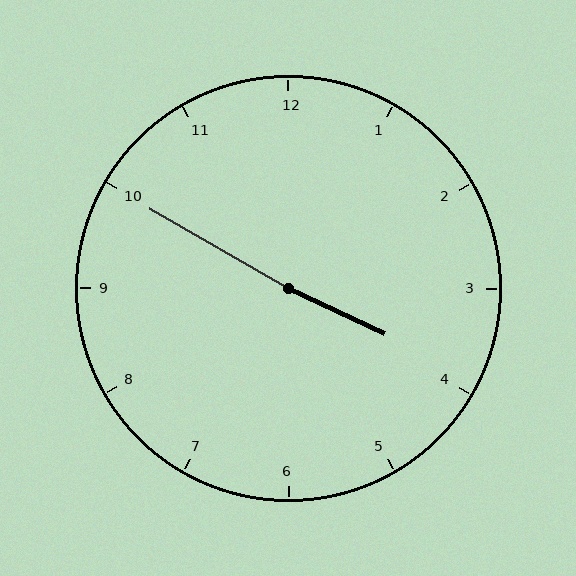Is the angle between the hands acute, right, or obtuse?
It is obtuse.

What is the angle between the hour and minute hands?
Approximately 175 degrees.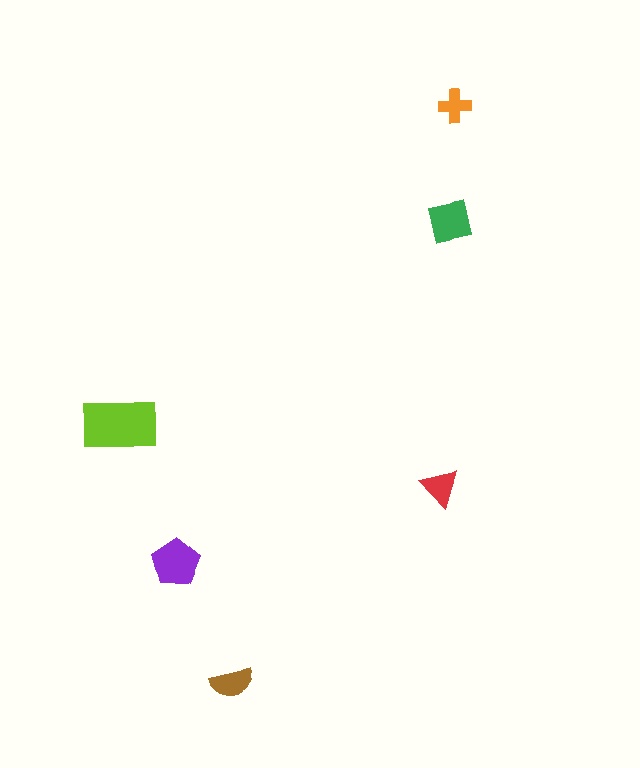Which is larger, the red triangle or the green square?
The green square.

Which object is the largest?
The lime rectangle.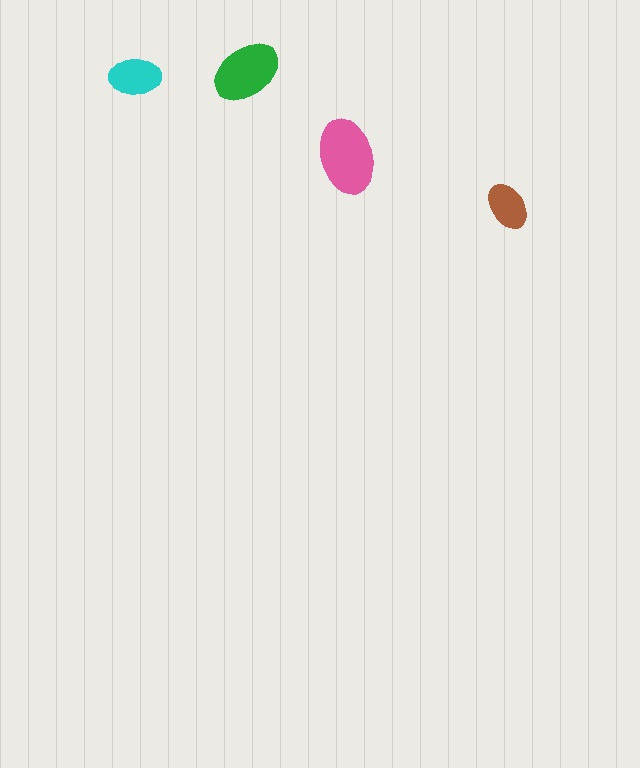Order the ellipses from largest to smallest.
the pink one, the green one, the cyan one, the brown one.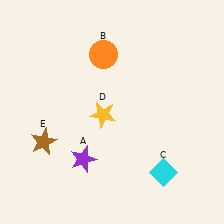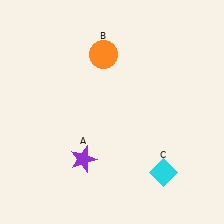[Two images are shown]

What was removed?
The yellow star (D), the brown star (E) were removed in Image 2.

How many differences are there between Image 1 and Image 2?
There are 2 differences between the two images.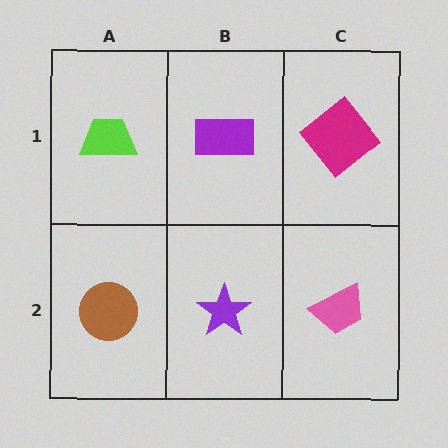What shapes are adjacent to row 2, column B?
A purple rectangle (row 1, column B), a brown circle (row 2, column A), a pink trapezoid (row 2, column C).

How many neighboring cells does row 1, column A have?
2.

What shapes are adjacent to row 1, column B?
A purple star (row 2, column B), a lime trapezoid (row 1, column A), a magenta diamond (row 1, column C).